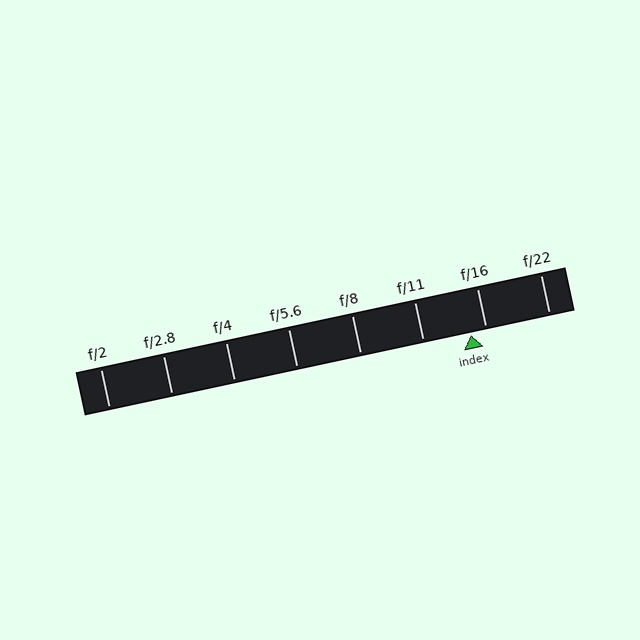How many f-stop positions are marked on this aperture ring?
There are 8 f-stop positions marked.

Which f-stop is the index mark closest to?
The index mark is closest to f/16.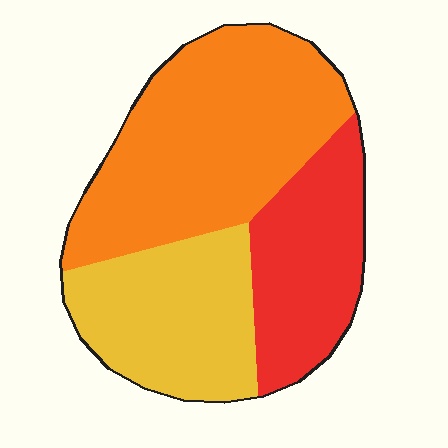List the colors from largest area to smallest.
From largest to smallest: orange, yellow, red.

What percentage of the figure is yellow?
Yellow covers 29% of the figure.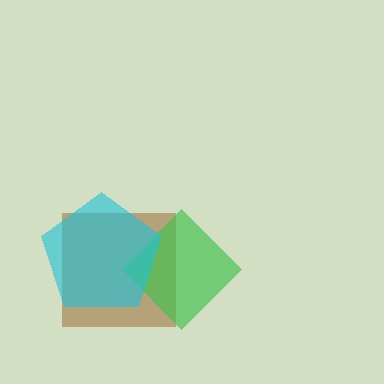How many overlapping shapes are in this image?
There are 3 overlapping shapes in the image.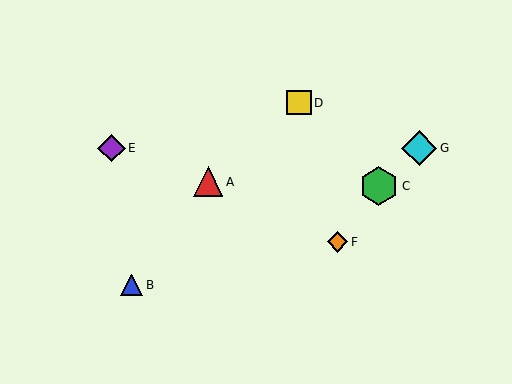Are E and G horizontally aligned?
Yes, both are at y≈148.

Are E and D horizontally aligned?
No, E is at y≈148 and D is at y≈103.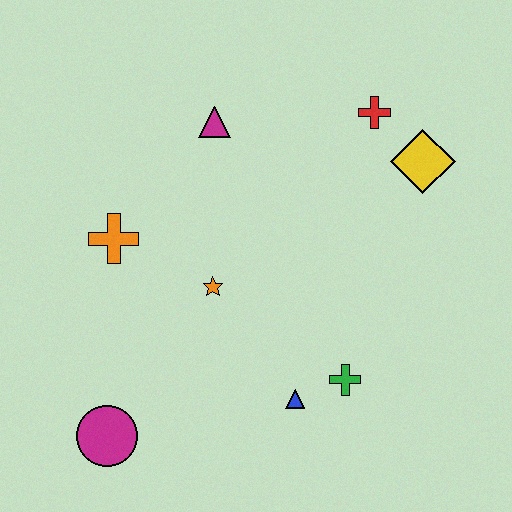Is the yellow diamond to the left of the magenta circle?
No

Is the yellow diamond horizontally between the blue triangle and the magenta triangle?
No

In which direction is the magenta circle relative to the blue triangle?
The magenta circle is to the left of the blue triangle.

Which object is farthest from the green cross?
The magenta triangle is farthest from the green cross.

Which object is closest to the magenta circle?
The orange star is closest to the magenta circle.